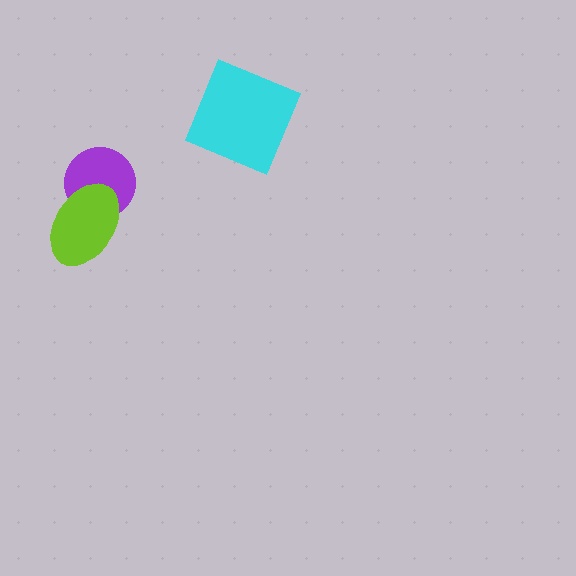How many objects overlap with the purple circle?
1 object overlaps with the purple circle.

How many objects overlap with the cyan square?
0 objects overlap with the cyan square.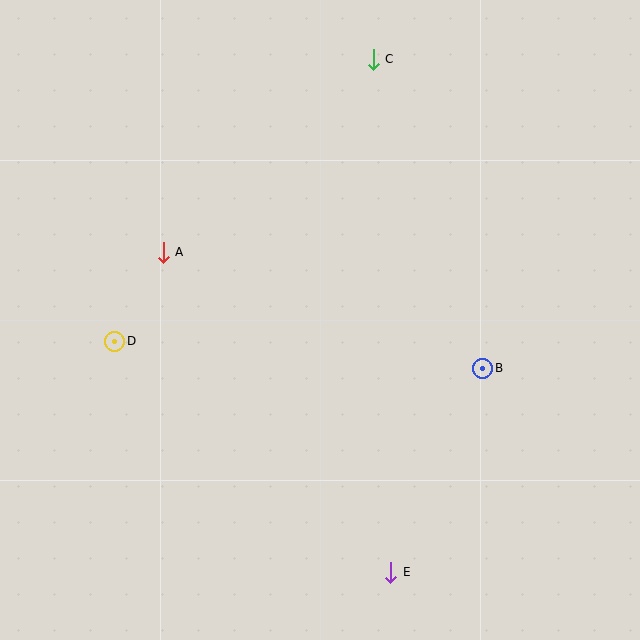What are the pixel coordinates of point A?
Point A is at (163, 252).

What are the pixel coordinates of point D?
Point D is at (115, 341).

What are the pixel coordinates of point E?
Point E is at (391, 572).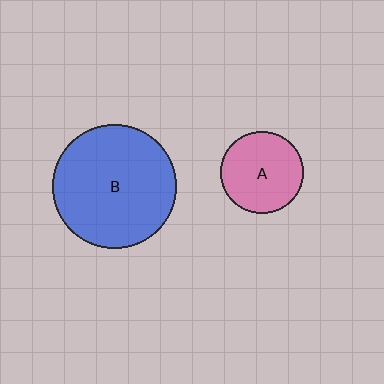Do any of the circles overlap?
No, none of the circles overlap.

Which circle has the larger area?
Circle B (blue).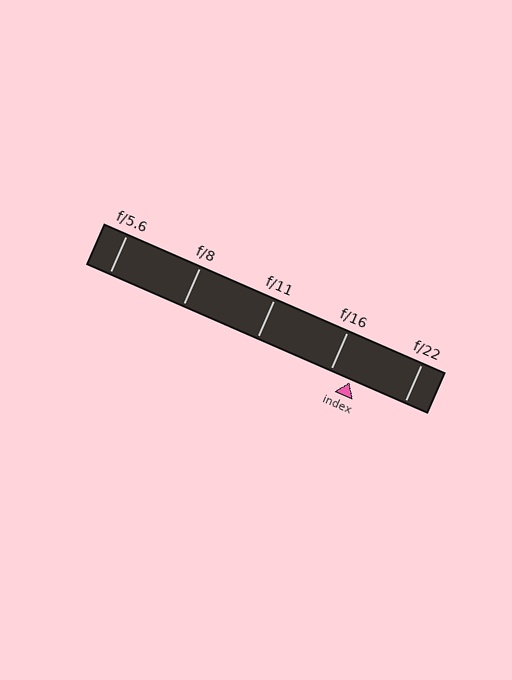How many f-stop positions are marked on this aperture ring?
There are 5 f-stop positions marked.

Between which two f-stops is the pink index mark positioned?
The index mark is between f/16 and f/22.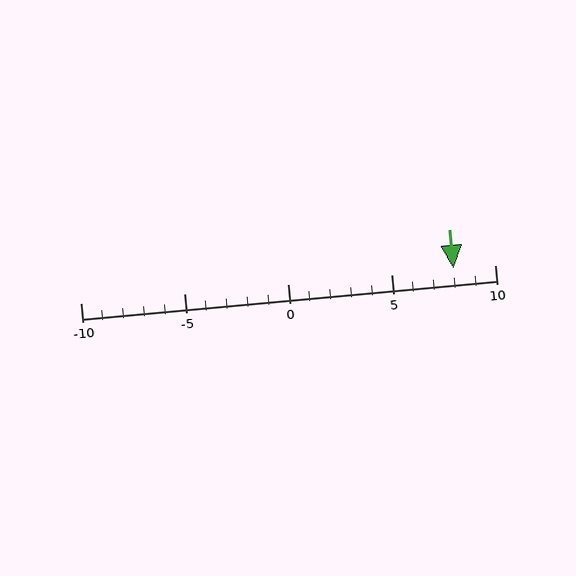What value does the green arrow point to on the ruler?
The green arrow points to approximately 8.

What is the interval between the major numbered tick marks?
The major tick marks are spaced 5 units apart.